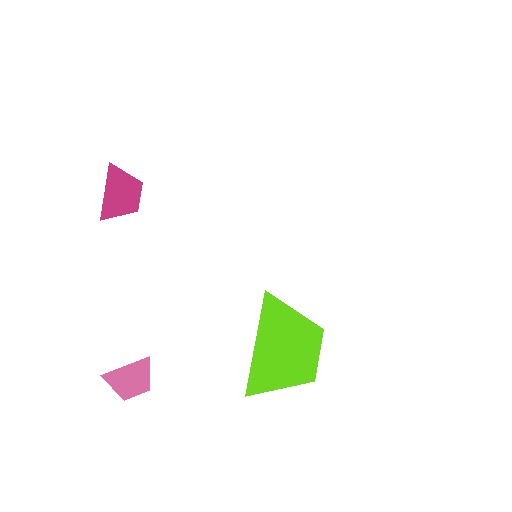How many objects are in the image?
There are 3 objects in the image.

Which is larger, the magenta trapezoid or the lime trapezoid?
The lime one.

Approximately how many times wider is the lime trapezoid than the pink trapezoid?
About 2 times wider.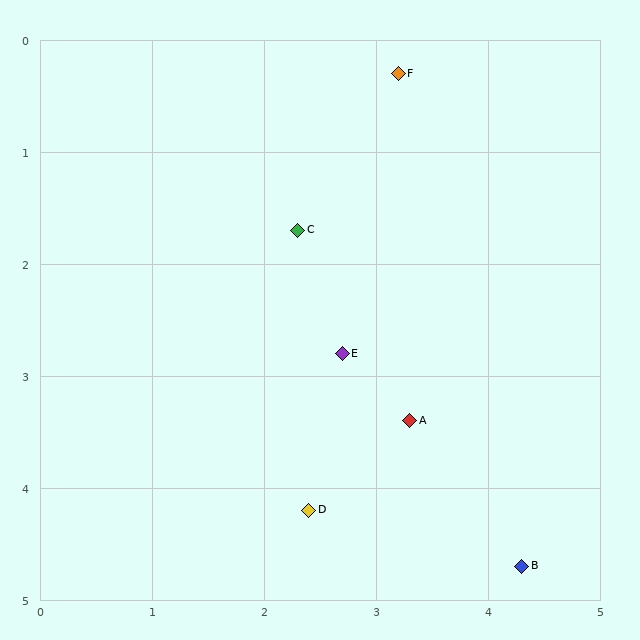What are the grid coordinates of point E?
Point E is at approximately (2.7, 2.8).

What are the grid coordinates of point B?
Point B is at approximately (4.3, 4.7).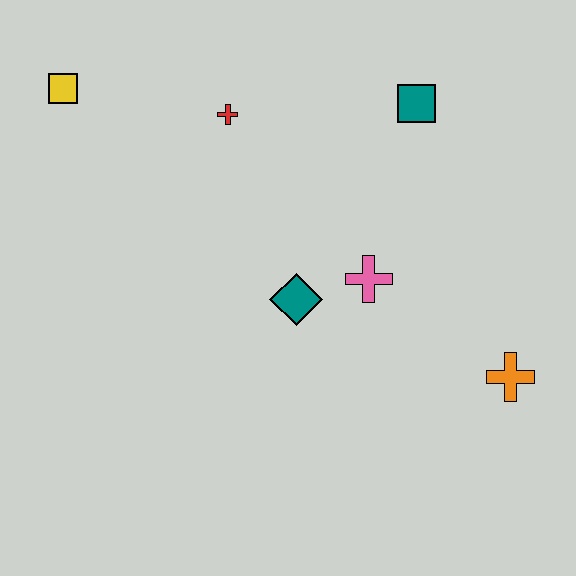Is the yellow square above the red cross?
Yes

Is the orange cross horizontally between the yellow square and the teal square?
No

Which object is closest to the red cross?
The yellow square is closest to the red cross.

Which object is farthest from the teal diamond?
The yellow square is farthest from the teal diamond.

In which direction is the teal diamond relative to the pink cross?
The teal diamond is to the left of the pink cross.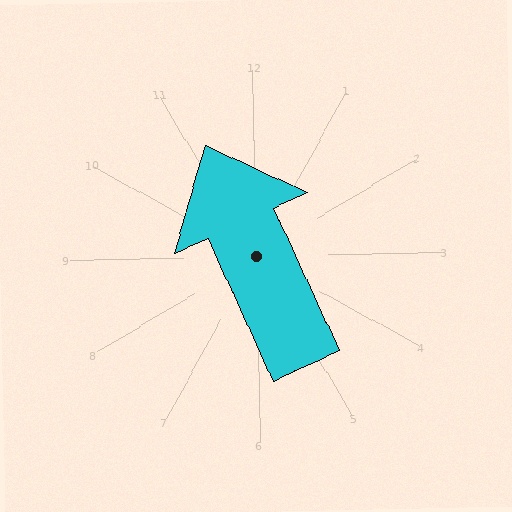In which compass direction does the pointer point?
Northwest.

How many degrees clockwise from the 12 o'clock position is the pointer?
Approximately 337 degrees.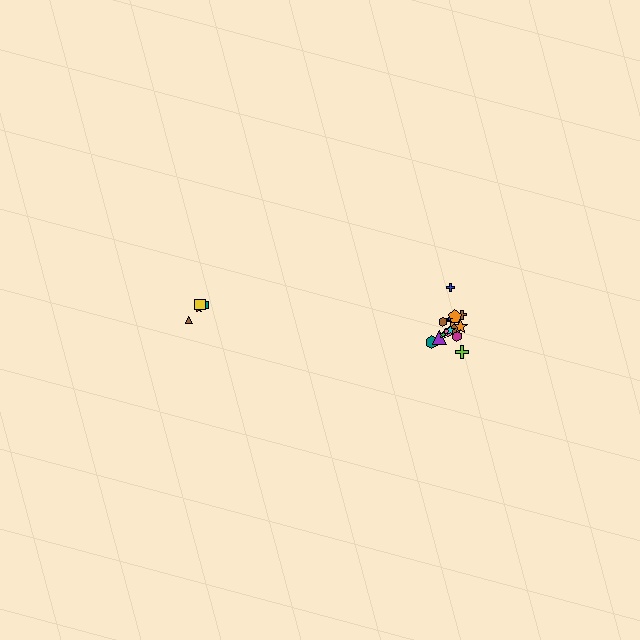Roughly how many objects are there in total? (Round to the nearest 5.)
Roughly 20 objects in total.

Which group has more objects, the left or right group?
The right group.